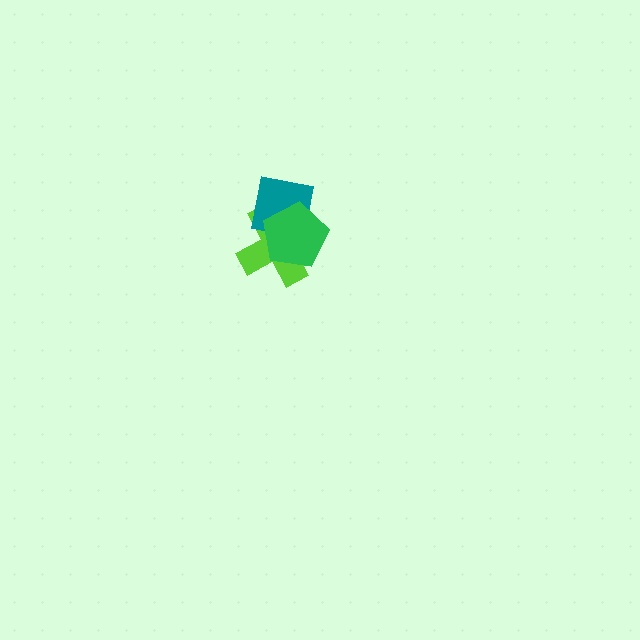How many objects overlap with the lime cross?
2 objects overlap with the lime cross.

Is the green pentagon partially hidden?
No, no other shape covers it.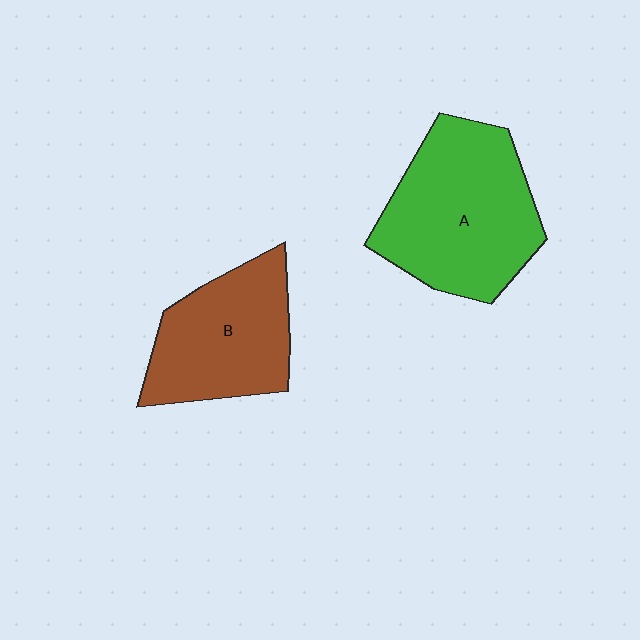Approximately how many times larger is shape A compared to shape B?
Approximately 1.3 times.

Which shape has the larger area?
Shape A (green).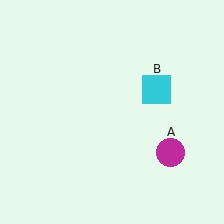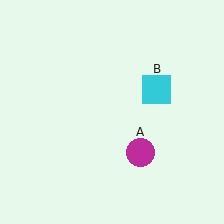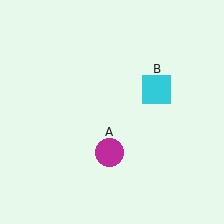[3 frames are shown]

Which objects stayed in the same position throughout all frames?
Cyan square (object B) remained stationary.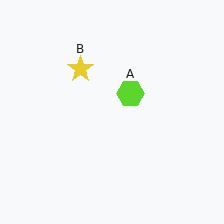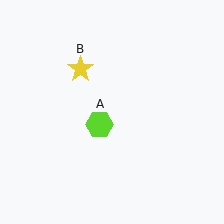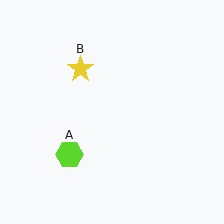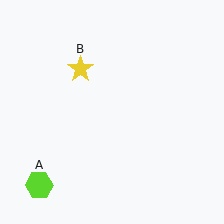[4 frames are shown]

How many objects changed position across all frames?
1 object changed position: lime hexagon (object A).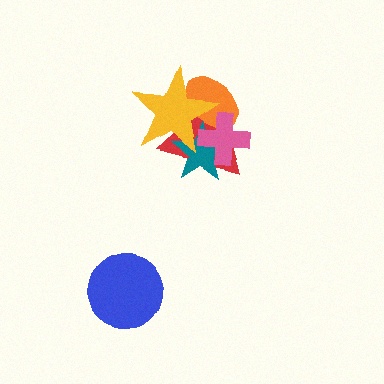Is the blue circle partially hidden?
No, no other shape covers it.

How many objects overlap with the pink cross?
4 objects overlap with the pink cross.